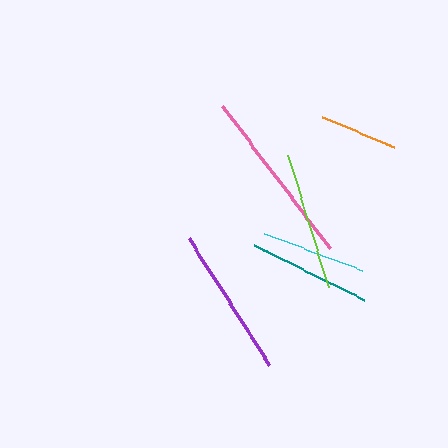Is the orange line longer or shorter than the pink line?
The pink line is longer than the orange line.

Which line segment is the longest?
The pink line is the longest at approximately 178 pixels.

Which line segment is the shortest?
The orange line is the shortest at approximately 79 pixels.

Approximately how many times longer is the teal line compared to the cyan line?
The teal line is approximately 1.2 times the length of the cyan line.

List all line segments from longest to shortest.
From longest to shortest: pink, purple, lime, teal, cyan, orange.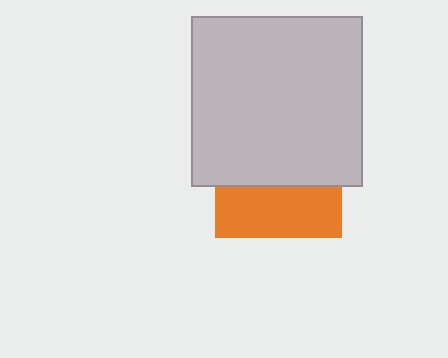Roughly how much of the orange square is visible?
A small part of it is visible (roughly 39%).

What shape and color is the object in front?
The object in front is a light gray square.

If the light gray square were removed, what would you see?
You would see the complete orange square.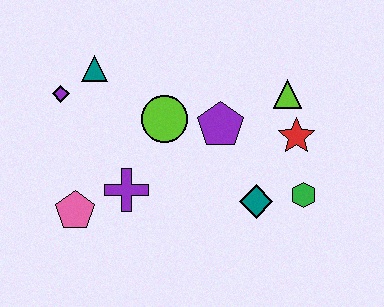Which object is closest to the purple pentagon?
The lime circle is closest to the purple pentagon.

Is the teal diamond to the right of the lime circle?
Yes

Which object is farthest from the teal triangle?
The green hexagon is farthest from the teal triangle.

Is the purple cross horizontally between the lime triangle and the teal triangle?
Yes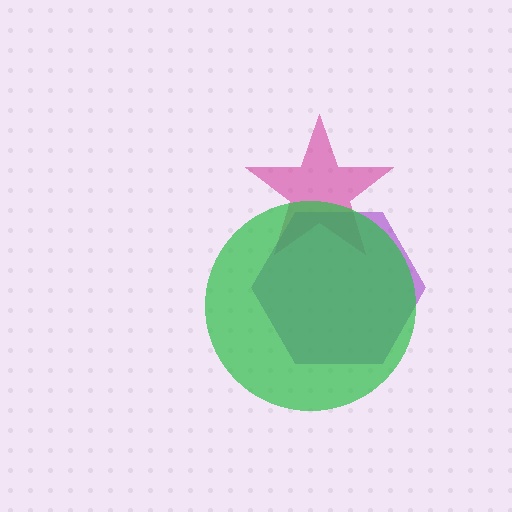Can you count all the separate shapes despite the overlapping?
Yes, there are 3 separate shapes.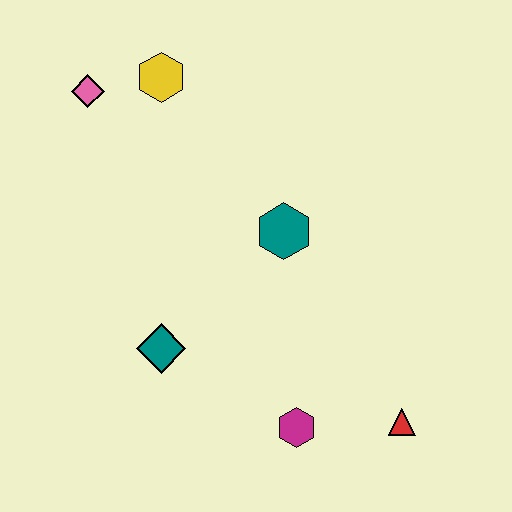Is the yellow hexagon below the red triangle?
No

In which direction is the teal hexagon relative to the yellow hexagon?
The teal hexagon is below the yellow hexagon.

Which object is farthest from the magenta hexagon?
The pink diamond is farthest from the magenta hexagon.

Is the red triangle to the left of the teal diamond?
No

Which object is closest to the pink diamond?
The yellow hexagon is closest to the pink diamond.